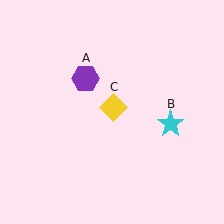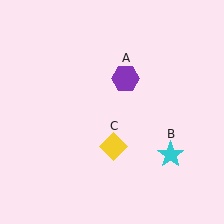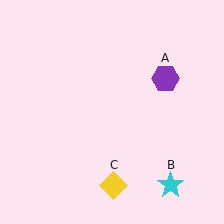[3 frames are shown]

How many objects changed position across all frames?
3 objects changed position: purple hexagon (object A), cyan star (object B), yellow diamond (object C).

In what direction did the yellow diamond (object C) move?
The yellow diamond (object C) moved down.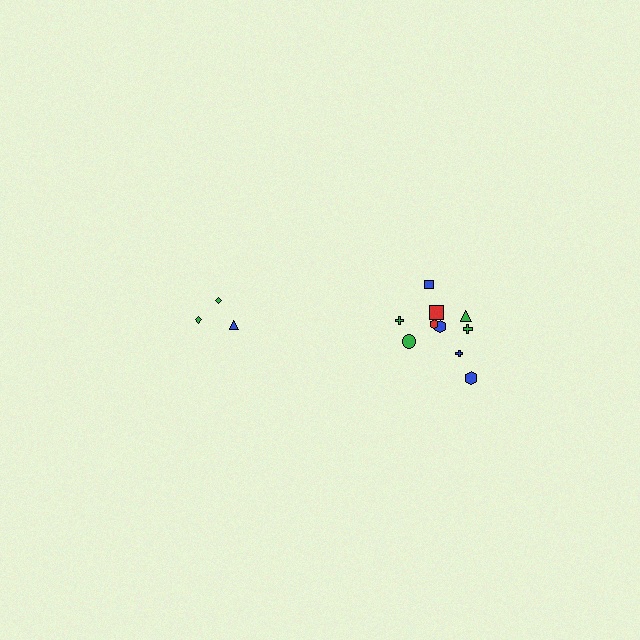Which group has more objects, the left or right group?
The right group.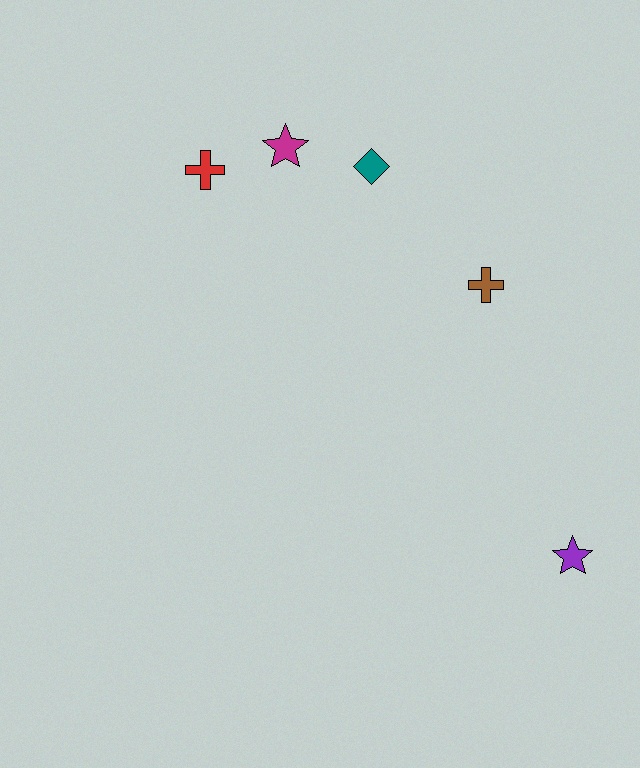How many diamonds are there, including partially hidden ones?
There is 1 diamond.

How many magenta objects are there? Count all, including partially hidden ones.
There is 1 magenta object.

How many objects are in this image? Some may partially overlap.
There are 5 objects.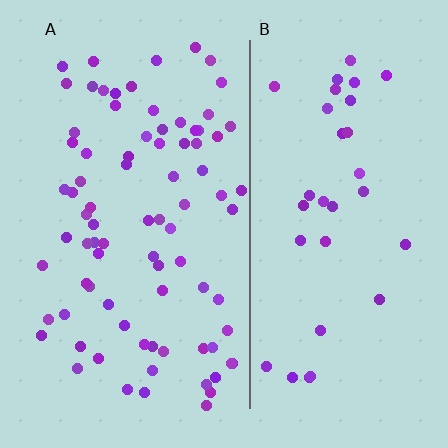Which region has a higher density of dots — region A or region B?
A (the left).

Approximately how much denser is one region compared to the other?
Approximately 2.4× — region A over region B.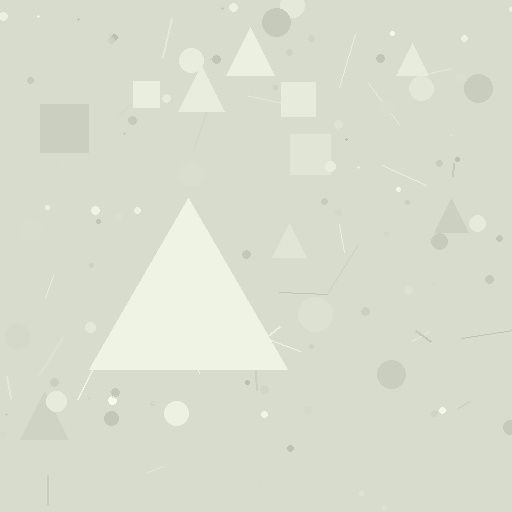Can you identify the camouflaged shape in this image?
The camouflaged shape is a triangle.